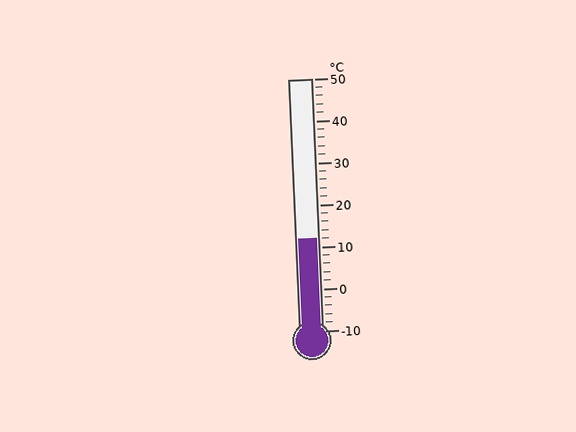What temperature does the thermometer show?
The thermometer shows approximately 12°C.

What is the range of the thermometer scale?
The thermometer scale ranges from -10°C to 50°C.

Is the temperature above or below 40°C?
The temperature is below 40°C.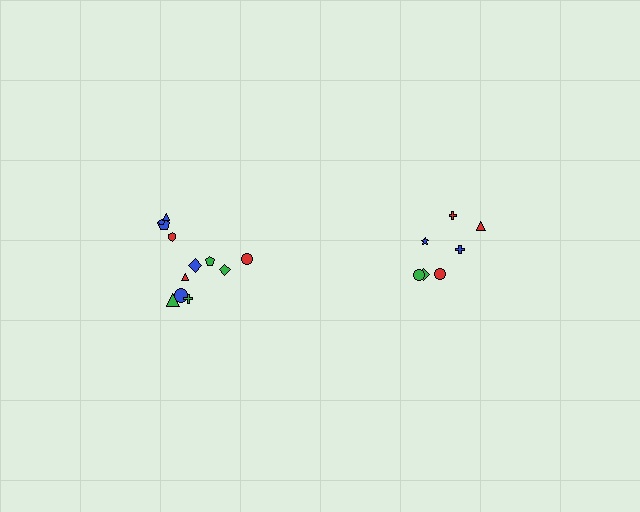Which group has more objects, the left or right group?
The left group.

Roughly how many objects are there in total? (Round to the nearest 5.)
Roughly 20 objects in total.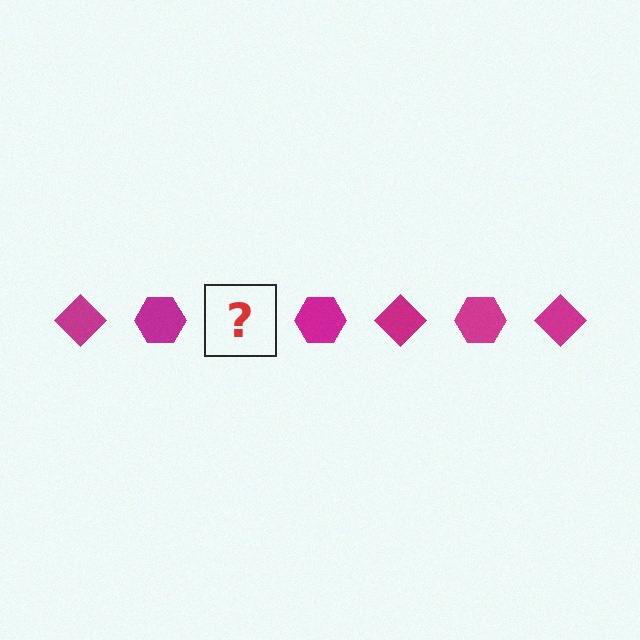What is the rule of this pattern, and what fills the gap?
The rule is that the pattern cycles through diamond, hexagon shapes in magenta. The gap should be filled with a magenta diamond.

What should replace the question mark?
The question mark should be replaced with a magenta diamond.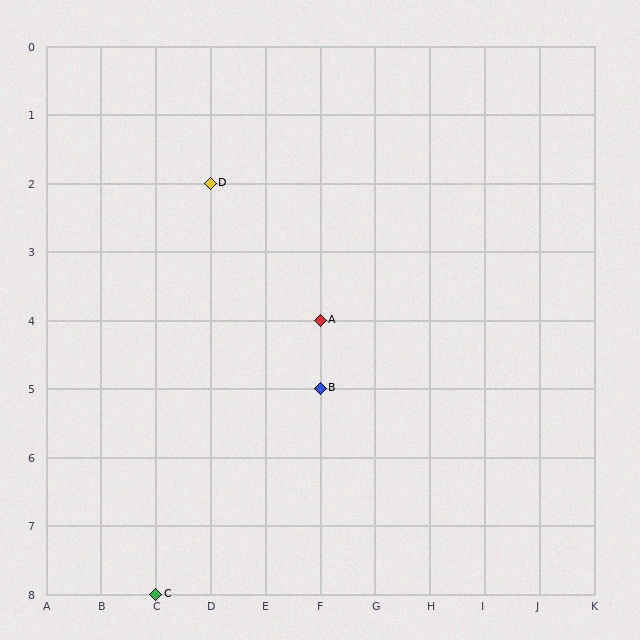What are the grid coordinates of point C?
Point C is at grid coordinates (C, 8).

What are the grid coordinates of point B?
Point B is at grid coordinates (F, 5).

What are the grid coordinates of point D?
Point D is at grid coordinates (D, 2).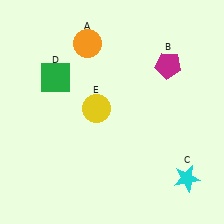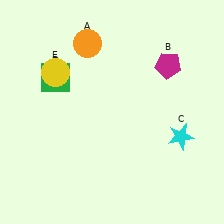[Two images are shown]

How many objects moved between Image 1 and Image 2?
2 objects moved between the two images.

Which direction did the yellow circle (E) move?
The yellow circle (E) moved left.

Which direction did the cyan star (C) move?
The cyan star (C) moved up.